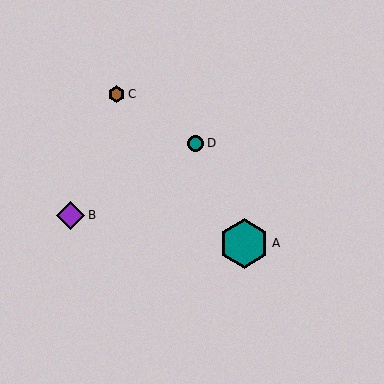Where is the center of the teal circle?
The center of the teal circle is at (196, 143).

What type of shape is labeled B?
Shape B is a purple diamond.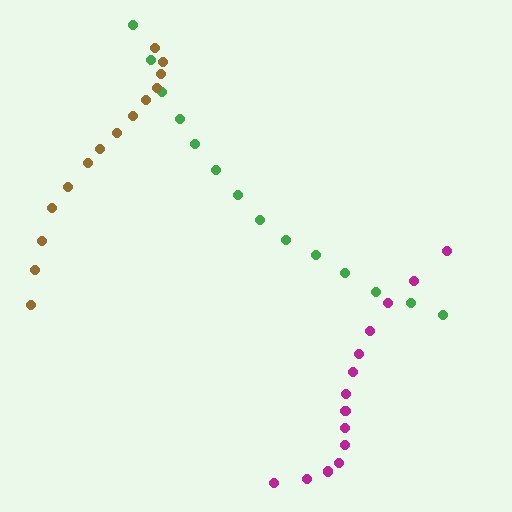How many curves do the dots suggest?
There are 3 distinct paths.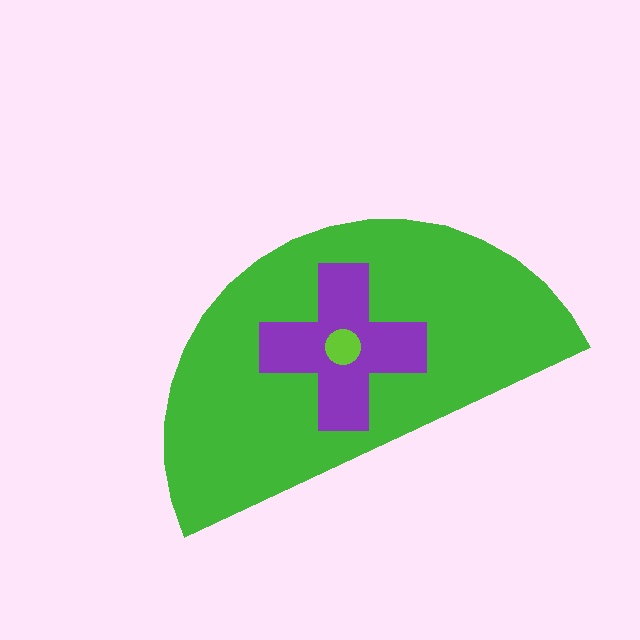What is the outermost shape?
The green semicircle.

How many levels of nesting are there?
3.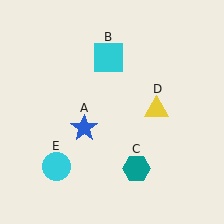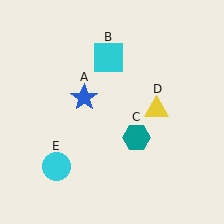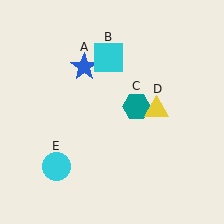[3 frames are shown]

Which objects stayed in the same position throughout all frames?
Cyan square (object B) and yellow triangle (object D) and cyan circle (object E) remained stationary.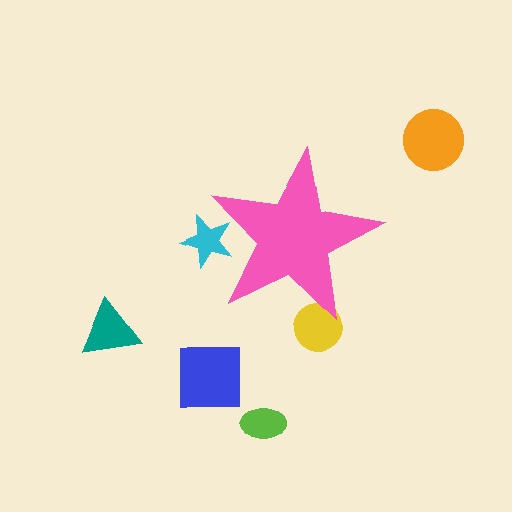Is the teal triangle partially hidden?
No, the teal triangle is fully visible.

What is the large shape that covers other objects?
A pink star.